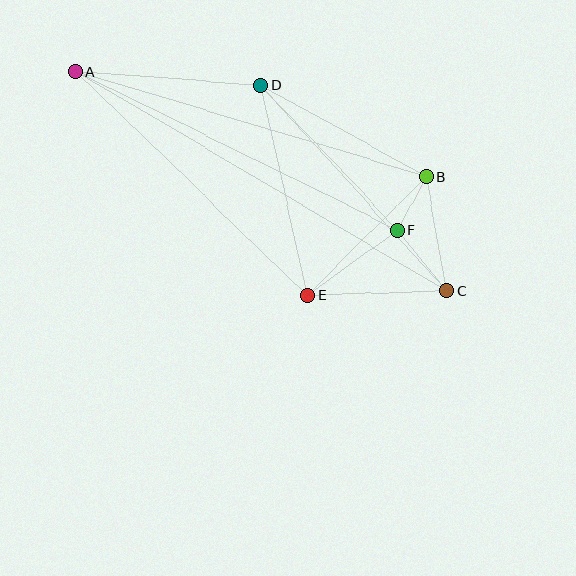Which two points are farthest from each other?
Points A and C are farthest from each other.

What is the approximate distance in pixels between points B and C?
The distance between B and C is approximately 116 pixels.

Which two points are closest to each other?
Points B and F are closest to each other.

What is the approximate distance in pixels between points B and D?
The distance between B and D is approximately 188 pixels.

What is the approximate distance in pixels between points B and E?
The distance between B and E is approximately 167 pixels.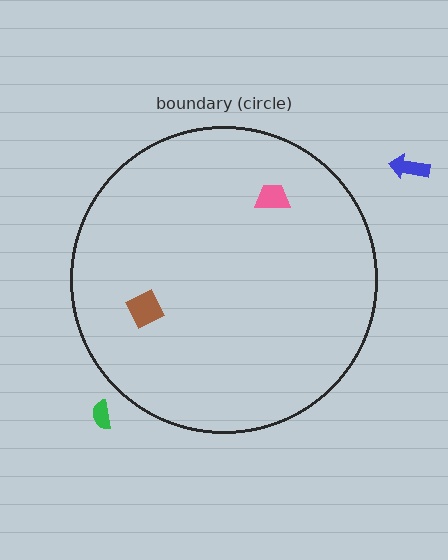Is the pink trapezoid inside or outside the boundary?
Inside.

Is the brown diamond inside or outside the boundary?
Inside.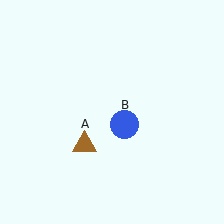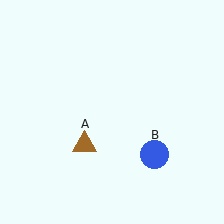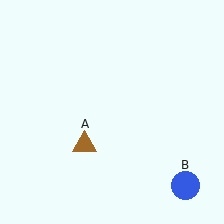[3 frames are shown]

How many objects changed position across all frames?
1 object changed position: blue circle (object B).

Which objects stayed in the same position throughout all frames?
Brown triangle (object A) remained stationary.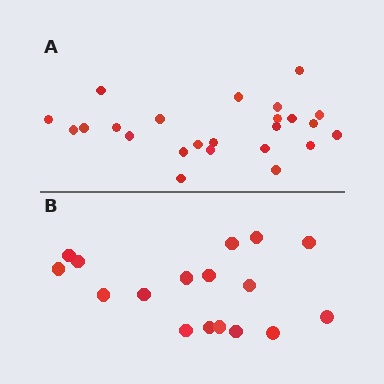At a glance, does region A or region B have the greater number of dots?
Region A (the top region) has more dots.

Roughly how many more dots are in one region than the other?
Region A has roughly 8 or so more dots than region B.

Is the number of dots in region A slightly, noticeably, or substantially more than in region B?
Region A has noticeably more, but not dramatically so. The ratio is roughly 1.4 to 1.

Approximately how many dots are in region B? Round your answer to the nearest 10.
About 20 dots. (The exact count is 17, which rounds to 20.)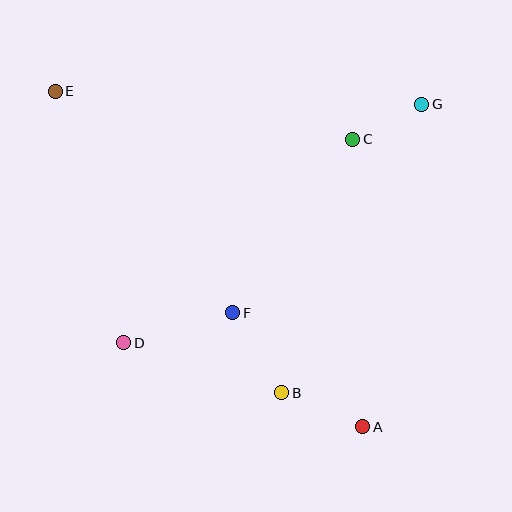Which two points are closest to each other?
Points C and G are closest to each other.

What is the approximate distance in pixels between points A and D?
The distance between A and D is approximately 253 pixels.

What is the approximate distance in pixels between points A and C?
The distance between A and C is approximately 288 pixels.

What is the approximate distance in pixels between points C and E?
The distance between C and E is approximately 301 pixels.